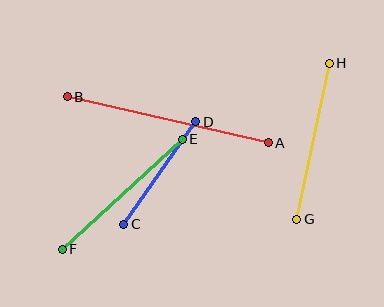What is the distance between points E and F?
The distance is approximately 163 pixels.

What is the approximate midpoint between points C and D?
The midpoint is at approximately (160, 173) pixels.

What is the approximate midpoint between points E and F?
The midpoint is at approximately (122, 194) pixels.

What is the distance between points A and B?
The distance is approximately 206 pixels.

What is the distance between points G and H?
The distance is approximately 160 pixels.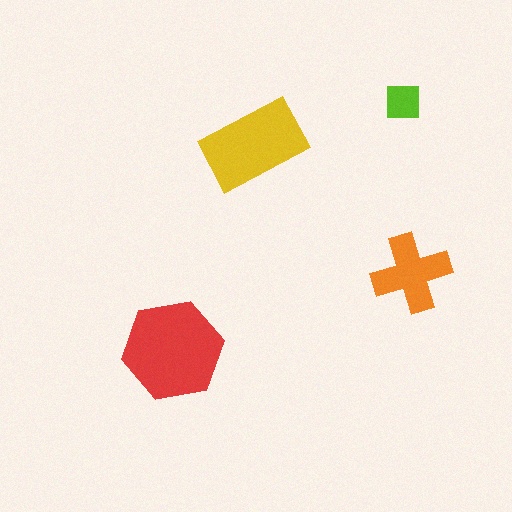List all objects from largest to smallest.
The red hexagon, the yellow rectangle, the orange cross, the lime square.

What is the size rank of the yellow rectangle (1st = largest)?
2nd.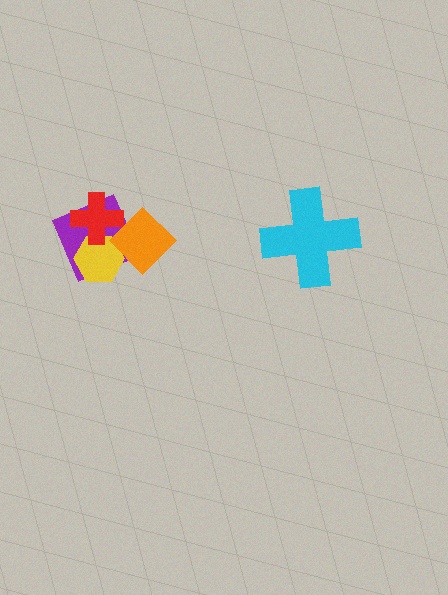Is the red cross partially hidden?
Yes, it is partially covered by another shape.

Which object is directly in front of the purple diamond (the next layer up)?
The yellow hexagon is directly in front of the purple diamond.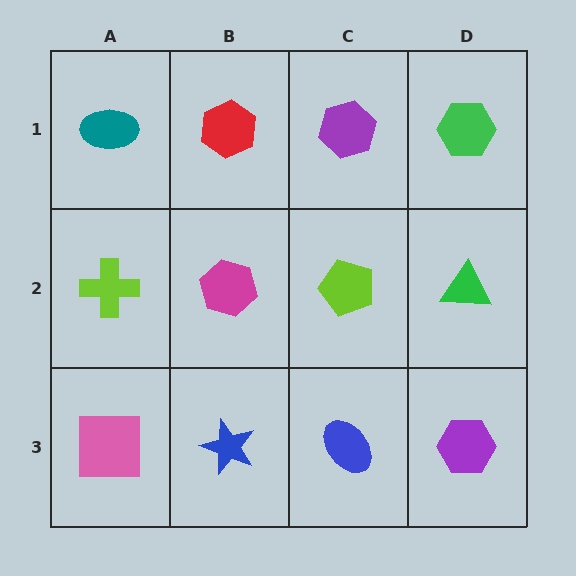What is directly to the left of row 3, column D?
A blue ellipse.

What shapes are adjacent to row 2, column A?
A teal ellipse (row 1, column A), a pink square (row 3, column A), a magenta hexagon (row 2, column B).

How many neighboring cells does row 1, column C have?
3.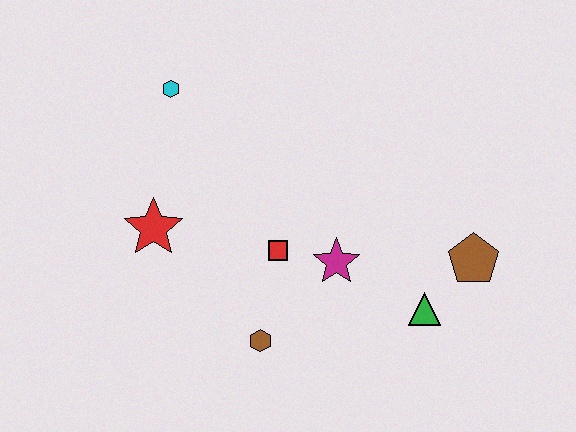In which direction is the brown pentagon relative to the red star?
The brown pentagon is to the right of the red star.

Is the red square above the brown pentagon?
Yes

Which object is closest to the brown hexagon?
The red square is closest to the brown hexagon.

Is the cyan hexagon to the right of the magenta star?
No